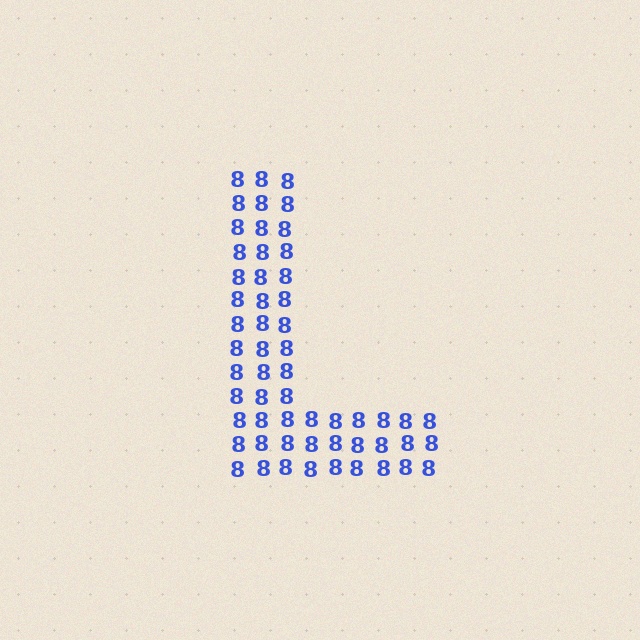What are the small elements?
The small elements are digit 8's.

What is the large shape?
The large shape is the letter L.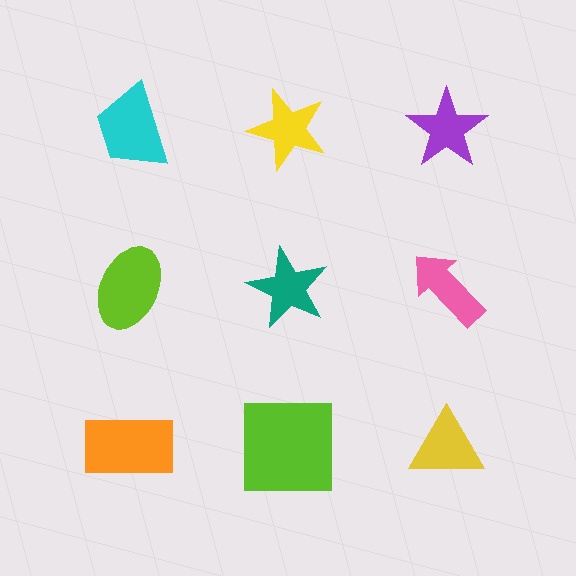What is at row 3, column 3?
A yellow triangle.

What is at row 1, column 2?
A yellow star.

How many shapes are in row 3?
3 shapes.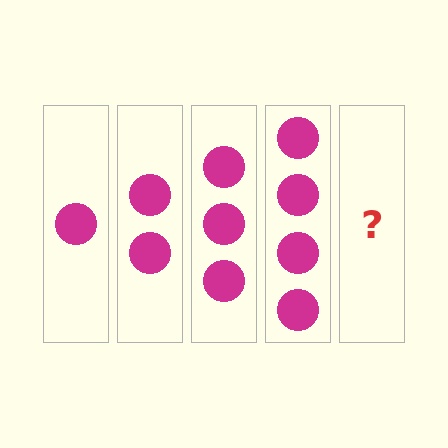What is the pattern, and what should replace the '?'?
The pattern is that each step adds one more circle. The '?' should be 5 circles.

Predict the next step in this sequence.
The next step is 5 circles.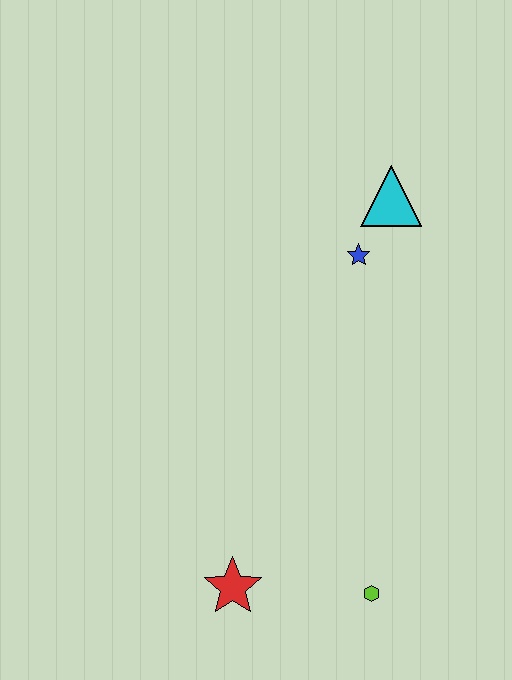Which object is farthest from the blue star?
The red star is farthest from the blue star.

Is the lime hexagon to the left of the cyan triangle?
Yes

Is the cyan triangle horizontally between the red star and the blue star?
No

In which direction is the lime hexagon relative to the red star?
The lime hexagon is to the right of the red star.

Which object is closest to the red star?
The lime hexagon is closest to the red star.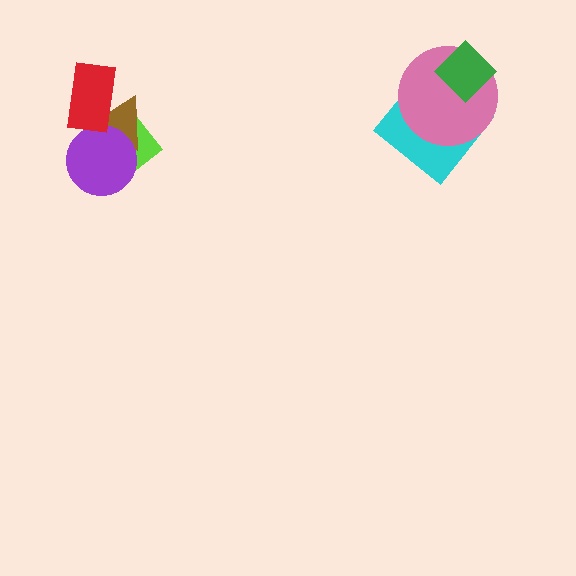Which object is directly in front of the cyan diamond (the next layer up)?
The pink circle is directly in front of the cyan diamond.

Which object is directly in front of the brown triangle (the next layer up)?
The purple circle is directly in front of the brown triangle.